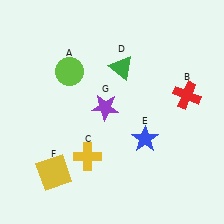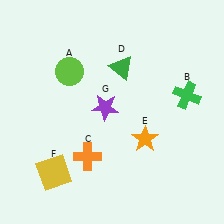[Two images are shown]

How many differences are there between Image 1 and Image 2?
There are 3 differences between the two images.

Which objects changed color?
B changed from red to green. C changed from yellow to orange. E changed from blue to orange.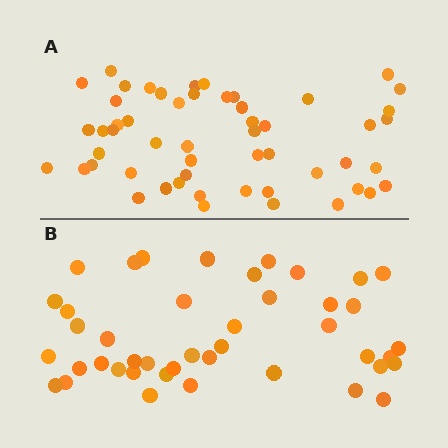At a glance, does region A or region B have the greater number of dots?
Region A (the top region) has more dots.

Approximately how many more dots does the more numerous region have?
Region A has roughly 10 or so more dots than region B.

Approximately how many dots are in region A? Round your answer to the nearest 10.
About 50 dots. (The exact count is 53, which rounds to 50.)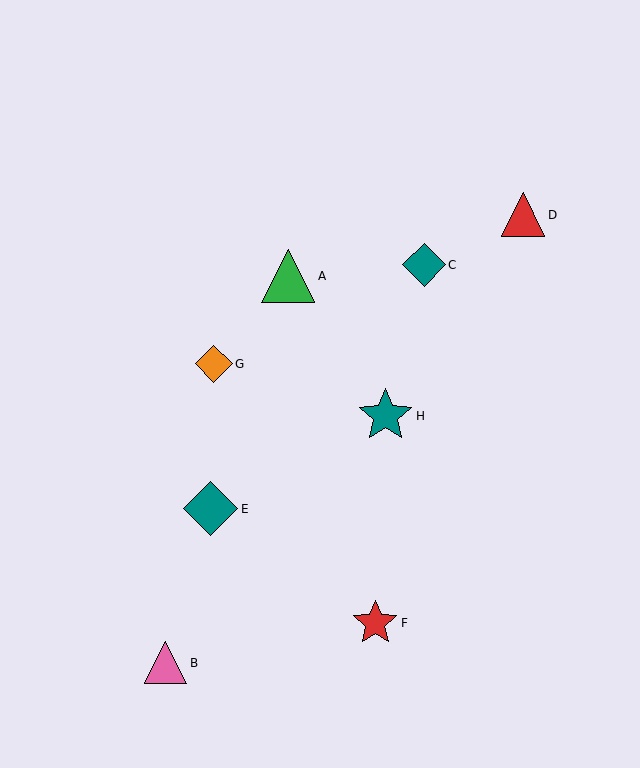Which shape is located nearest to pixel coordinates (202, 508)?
The teal diamond (labeled E) at (211, 509) is nearest to that location.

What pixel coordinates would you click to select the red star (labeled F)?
Click at (375, 623) to select the red star F.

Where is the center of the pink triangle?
The center of the pink triangle is at (166, 663).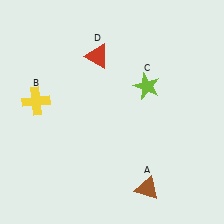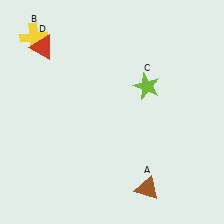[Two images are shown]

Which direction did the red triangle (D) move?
The red triangle (D) moved left.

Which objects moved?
The objects that moved are: the yellow cross (B), the red triangle (D).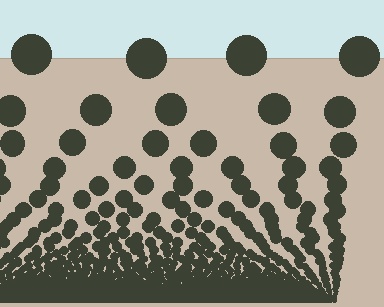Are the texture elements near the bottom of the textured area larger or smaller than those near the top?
Smaller. The gradient is inverted — elements near the bottom are smaller and denser.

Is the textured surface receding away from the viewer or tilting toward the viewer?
The surface appears to tilt toward the viewer. Texture elements get larger and sparser toward the top.